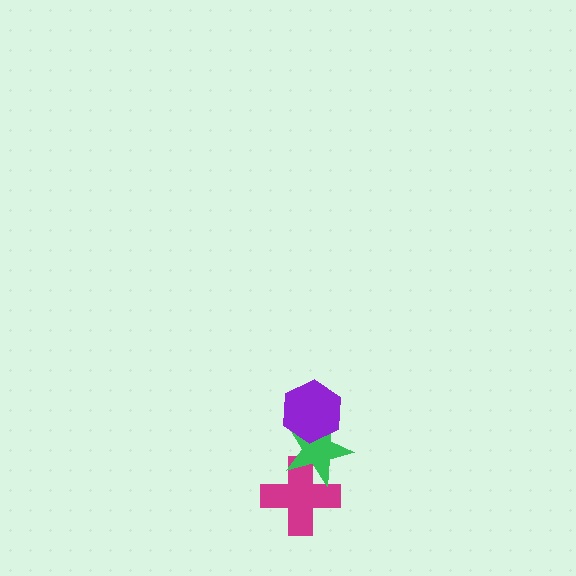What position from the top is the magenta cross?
The magenta cross is 3rd from the top.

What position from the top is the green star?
The green star is 2nd from the top.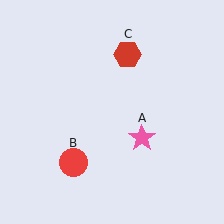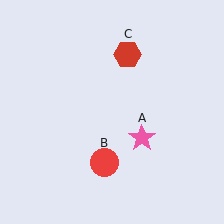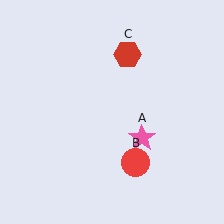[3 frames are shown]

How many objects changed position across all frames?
1 object changed position: red circle (object B).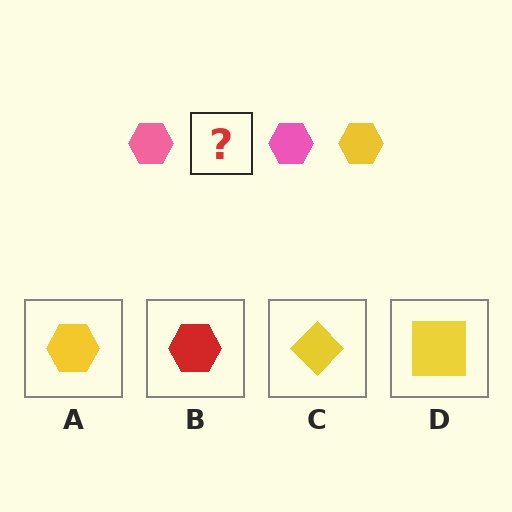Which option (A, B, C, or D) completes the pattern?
A.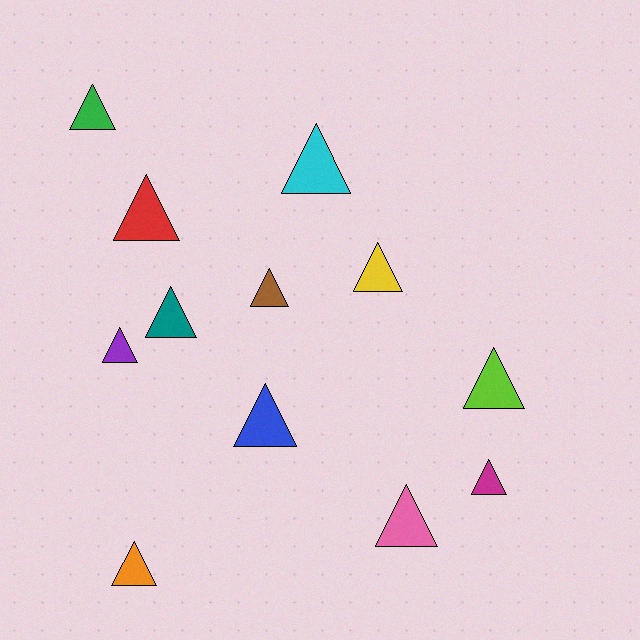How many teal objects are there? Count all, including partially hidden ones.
There is 1 teal object.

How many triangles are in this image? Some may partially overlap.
There are 12 triangles.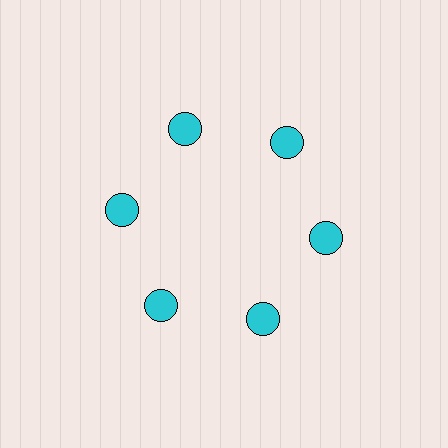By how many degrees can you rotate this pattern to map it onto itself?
The pattern maps onto itself every 60 degrees of rotation.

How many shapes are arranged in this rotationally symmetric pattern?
There are 6 shapes, arranged in 6 groups of 1.